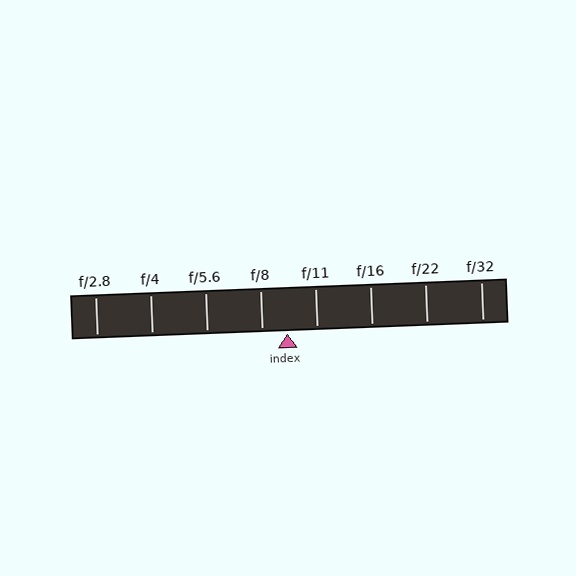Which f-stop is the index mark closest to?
The index mark is closest to f/8.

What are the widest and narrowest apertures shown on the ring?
The widest aperture shown is f/2.8 and the narrowest is f/32.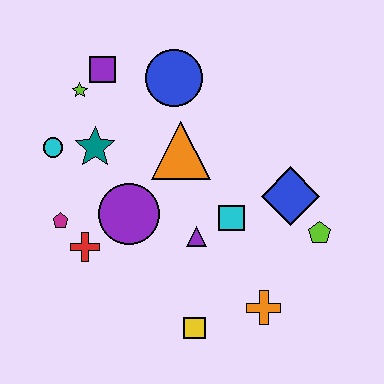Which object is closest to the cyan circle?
The teal star is closest to the cyan circle.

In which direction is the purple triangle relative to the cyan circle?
The purple triangle is to the right of the cyan circle.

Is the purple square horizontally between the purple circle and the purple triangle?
No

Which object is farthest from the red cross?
The lime pentagon is farthest from the red cross.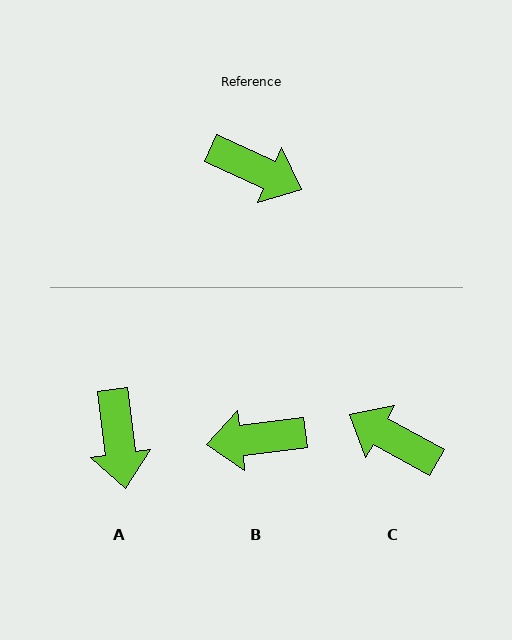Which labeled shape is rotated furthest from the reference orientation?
C, about 176 degrees away.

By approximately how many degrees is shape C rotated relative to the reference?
Approximately 176 degrees counter-clockwise.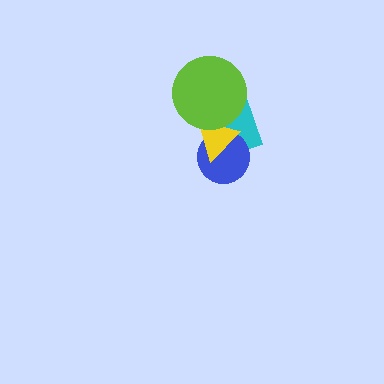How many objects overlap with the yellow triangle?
3 objects overlap with the yellow triangle.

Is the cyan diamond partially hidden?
Yes, it is partially covered by another shape.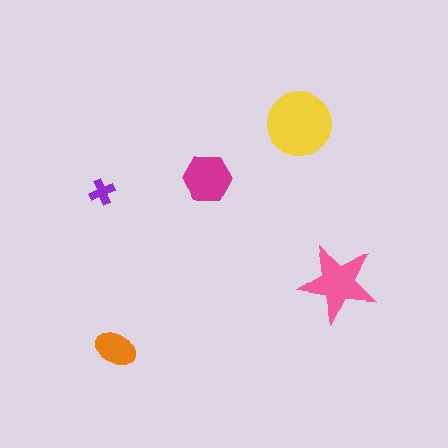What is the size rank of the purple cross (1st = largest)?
5th.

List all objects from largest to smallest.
The yellow circle, the pink star, the magenta hexagon, the orange ellipse, the purple cross.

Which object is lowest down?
The orange ellipse is bottommost.